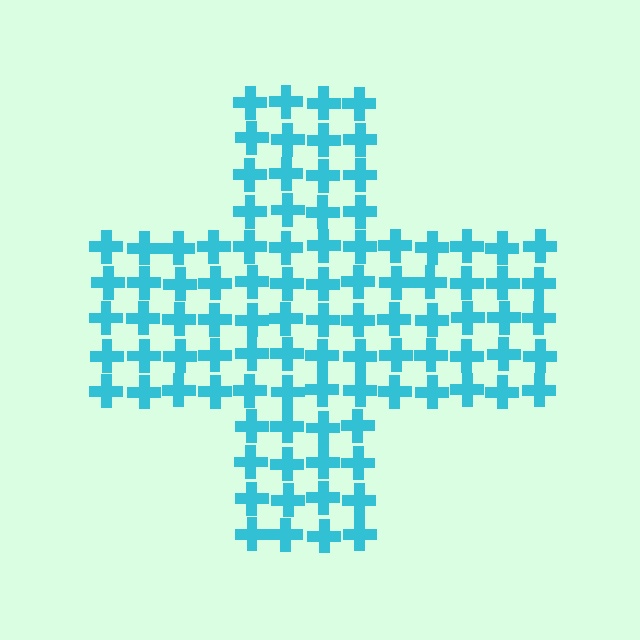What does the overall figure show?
The overall figure shows a cross.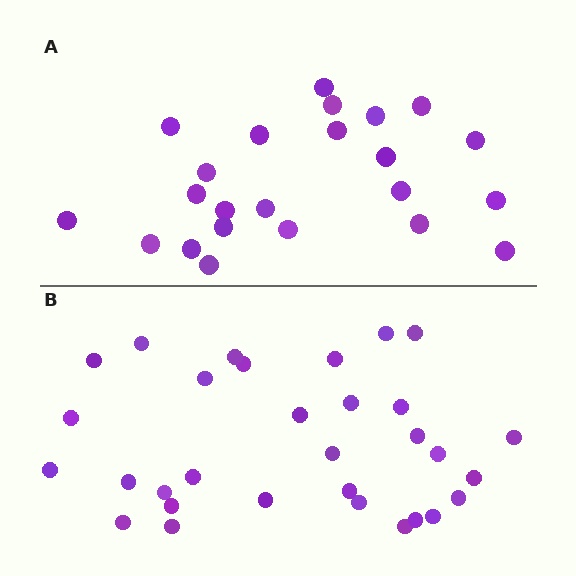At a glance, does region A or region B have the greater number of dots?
Region B (the bottom region) has more dots.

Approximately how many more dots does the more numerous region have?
Region B has roughly 8 or so more dots than region A.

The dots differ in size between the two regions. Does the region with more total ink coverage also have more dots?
No. Region A has more total ink coverage because its dots are larger, but region B actually contains more individual dots. Total area can be misleading — the number of items is what matters here.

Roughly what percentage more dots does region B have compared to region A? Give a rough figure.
About 35% more.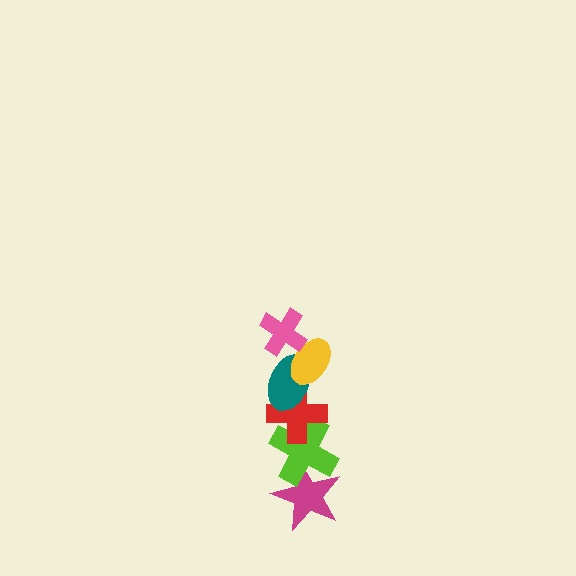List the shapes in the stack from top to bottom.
From top to bottom: the pink cross, the yellow ellipse, the teal ellipse, the red cross, the lime cross, the magenta star.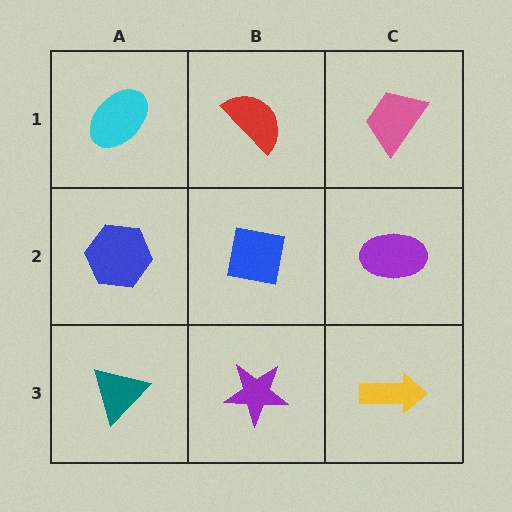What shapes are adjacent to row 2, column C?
A pink trapezoid (row 1, column C), a yellow arrow (row 3, column C), a blue square (row 2, column B).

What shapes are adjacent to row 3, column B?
A blue square (row 2, column B), a teal triangle (row 3, column A), a yellow arrow (row 3, column C).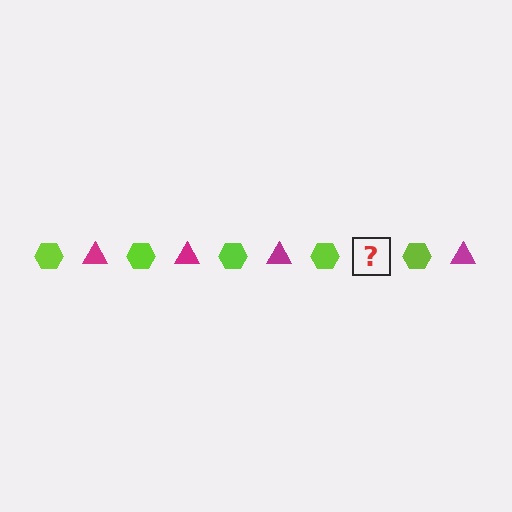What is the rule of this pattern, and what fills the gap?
The rule is that the pattern alternates between lime hexagon and magenta triangle. The gap should be filled with a magenta triangle.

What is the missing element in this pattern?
The missing element is a magenta triangle.